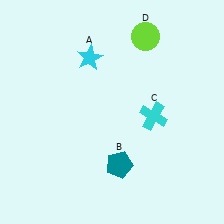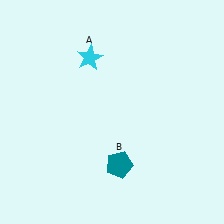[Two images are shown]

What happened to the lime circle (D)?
The lime circle (D) was removed in Image 2. It was in the top-right area of Image 1.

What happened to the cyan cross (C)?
The cyan cross (C) was removed in Image 2. It was in the bottom-right area of Image 1.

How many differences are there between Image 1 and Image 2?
There are 2 differences between the two images.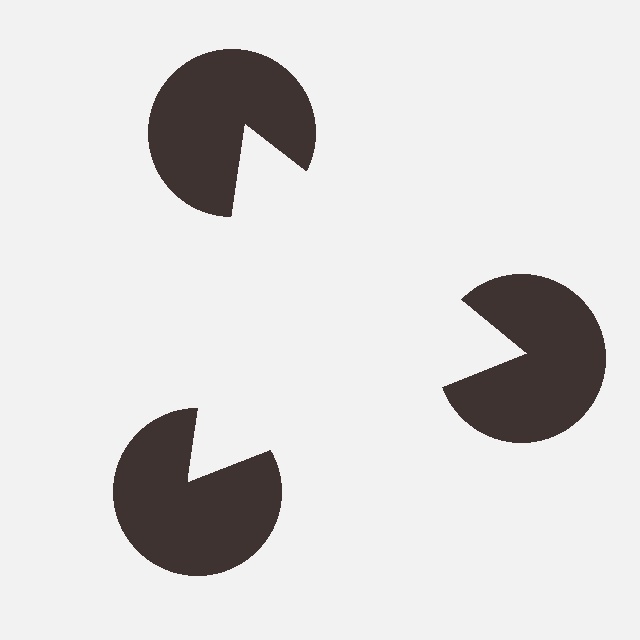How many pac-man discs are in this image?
There are 3 — one at each vertex of the illusory triangle.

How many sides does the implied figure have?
3 sides.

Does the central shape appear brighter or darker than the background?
It typically appears slightly brighter than the background, even though no actual brightness change is drawn.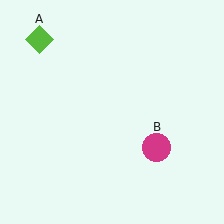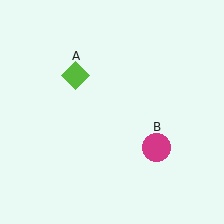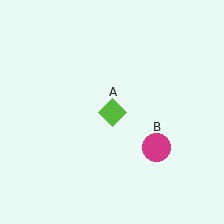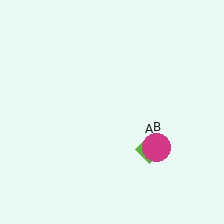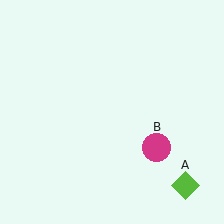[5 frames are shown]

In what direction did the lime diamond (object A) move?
The lime diamond (object A) moved down and to the right.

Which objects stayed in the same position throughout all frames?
Magenta circle (object B) remained stationary.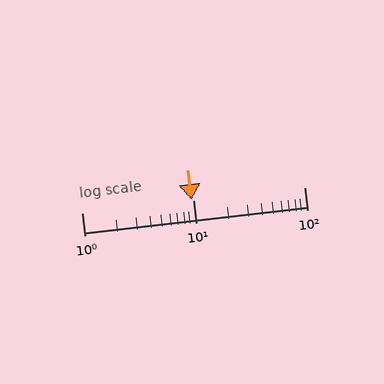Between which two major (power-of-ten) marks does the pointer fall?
The pointer is between 1 and 10.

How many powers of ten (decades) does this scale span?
The scale spans 2 decades, from 1 to 100.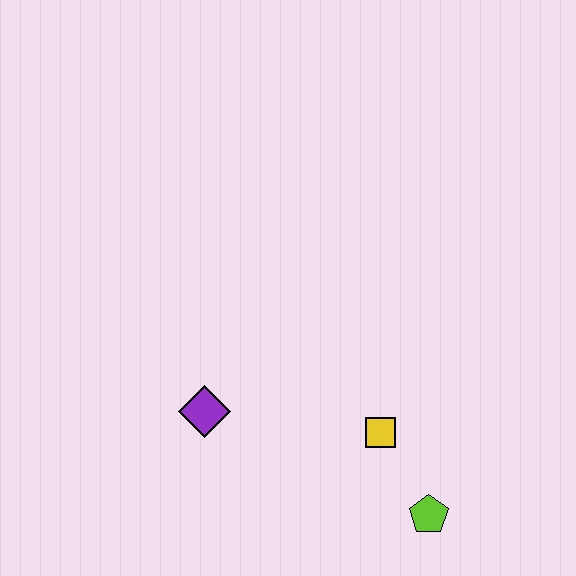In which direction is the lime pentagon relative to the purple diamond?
The lime pentagon is to the right of the purple diamond.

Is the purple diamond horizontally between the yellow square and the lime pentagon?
No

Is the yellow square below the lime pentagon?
No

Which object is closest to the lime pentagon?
The yellow square is closest to the lime pentagon.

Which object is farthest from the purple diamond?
The lime pentagon is farthest from the purple diamond.